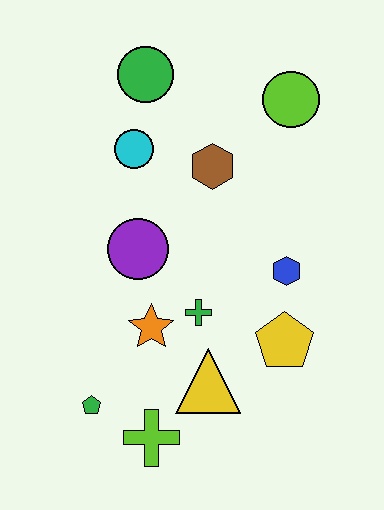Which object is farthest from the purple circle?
The lime circle is farthest from the purple circle.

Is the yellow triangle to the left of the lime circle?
Yes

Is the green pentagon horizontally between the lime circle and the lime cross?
No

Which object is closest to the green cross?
The orange star is closest to the green cross.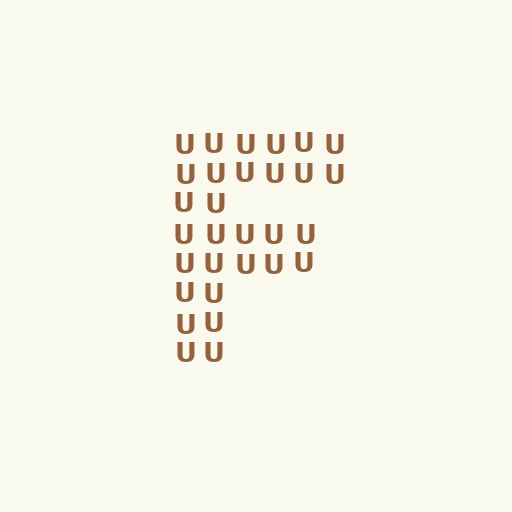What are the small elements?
The small elements are letter U's.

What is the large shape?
The large shape is the letter F.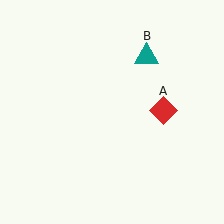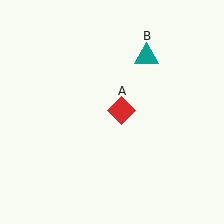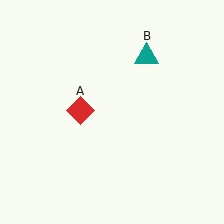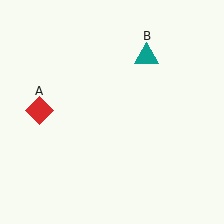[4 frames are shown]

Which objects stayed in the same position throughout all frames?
Teal triangle (object B) remained stationary.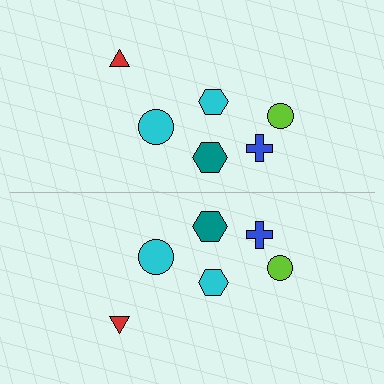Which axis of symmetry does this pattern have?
The pattern has a horizontal axis of symmetry running through the center of the image.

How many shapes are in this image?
There are 12 shapes in this image.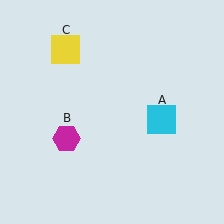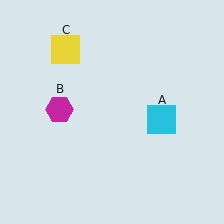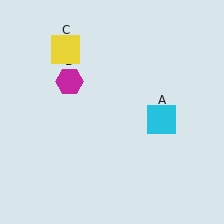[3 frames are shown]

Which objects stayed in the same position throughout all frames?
Cyan square (object A) and yellow square (object C) remained stationary.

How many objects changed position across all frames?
1 object changed position: magenta hexagon (object B).